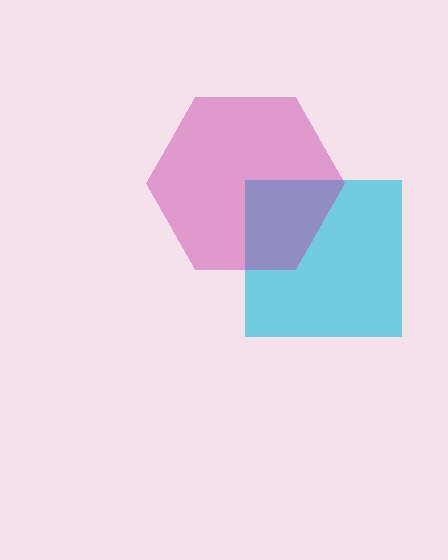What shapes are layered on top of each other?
The layered shapes are: a cyan square, a magenta hexagon.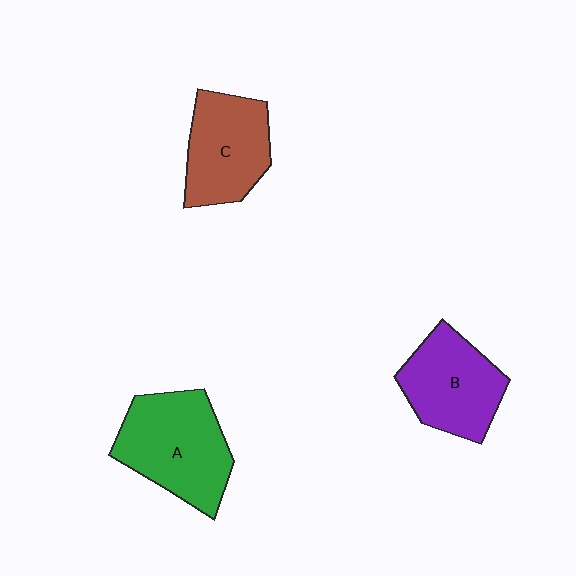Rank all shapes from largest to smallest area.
From largest to smallest: A (green), B (purple), C (brown).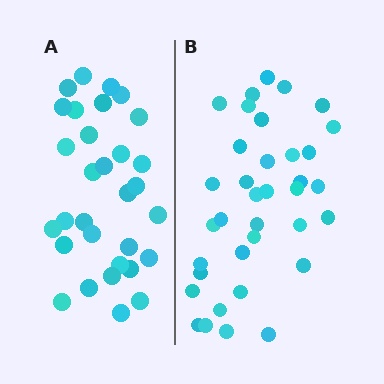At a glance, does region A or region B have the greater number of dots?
Region B (the right region) has more dots.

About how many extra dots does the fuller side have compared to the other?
Region B has about 5 more dots than region A.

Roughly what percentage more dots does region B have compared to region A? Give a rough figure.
About 15% more.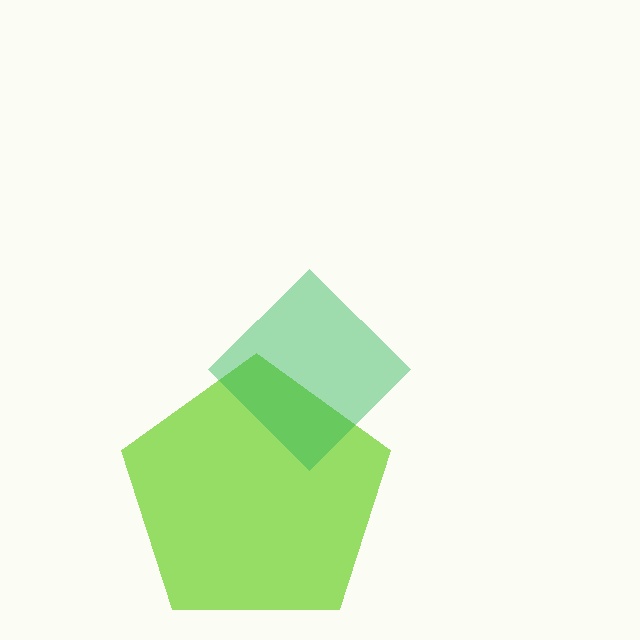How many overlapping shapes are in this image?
There are 2 overlapping shapes in the image.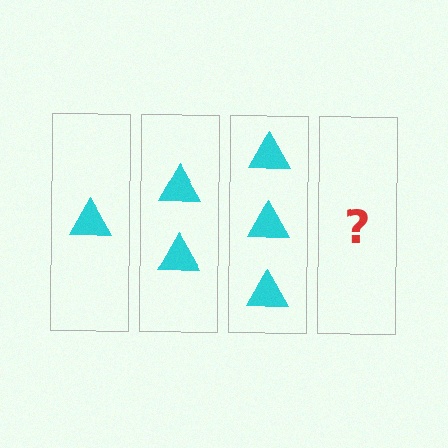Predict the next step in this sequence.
The next step is 4 triangles.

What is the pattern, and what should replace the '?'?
The pattern is that each step adds one more triangle. The '?' should be 4 triangles.